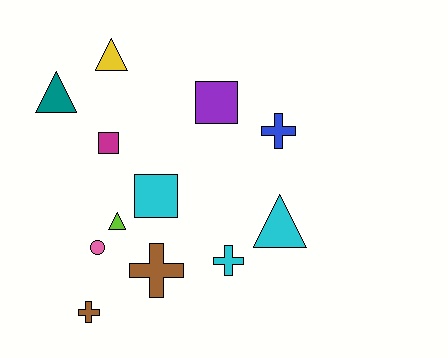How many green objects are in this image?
There are no green objects.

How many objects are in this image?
There are 12 objects.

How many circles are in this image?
There is 1 circle.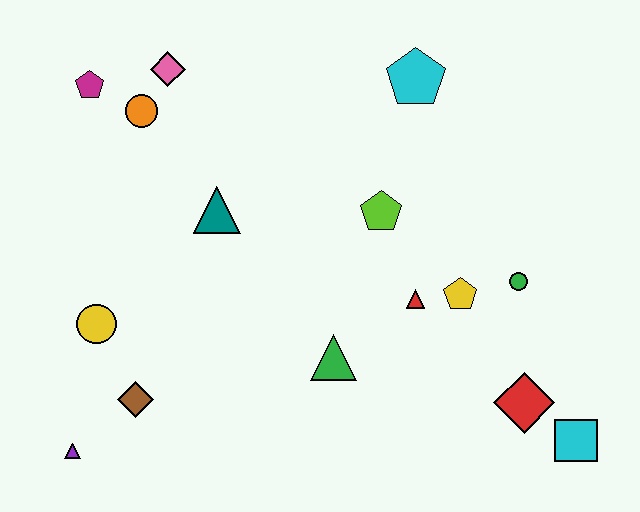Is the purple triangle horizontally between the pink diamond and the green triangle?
No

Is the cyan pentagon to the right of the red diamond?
No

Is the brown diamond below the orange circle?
Yes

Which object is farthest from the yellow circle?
The cyan square is farthest from the yellow circle.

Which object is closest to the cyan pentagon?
The lime pentagon is closest to the cyan pentagon.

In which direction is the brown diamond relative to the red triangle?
The brown diamond is to the left of the red triangle.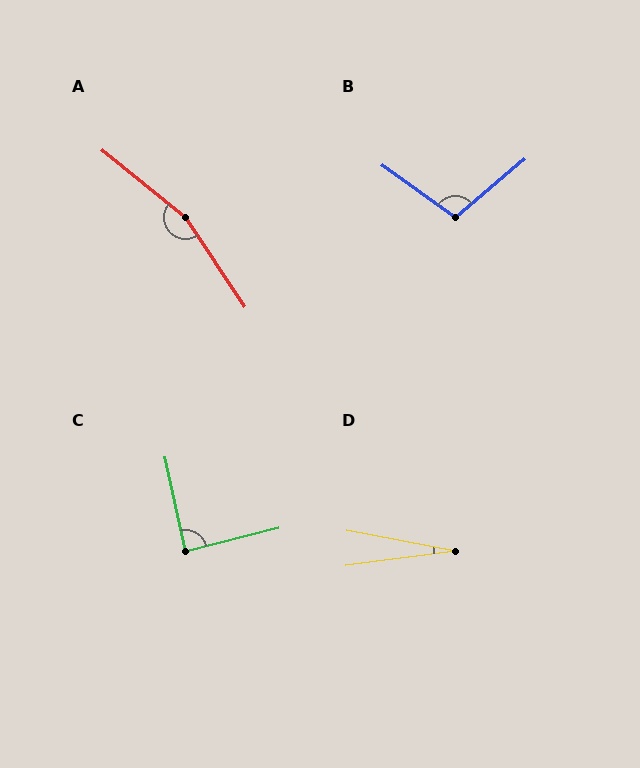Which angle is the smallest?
D, at approximately 18 degrees.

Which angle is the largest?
A, at approximately 163 degrees.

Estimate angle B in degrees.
Approximately 104 degrees.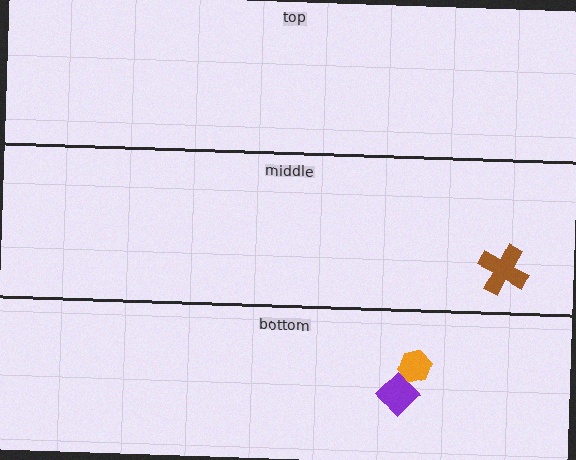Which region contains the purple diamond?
The bottom region.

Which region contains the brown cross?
The middle region.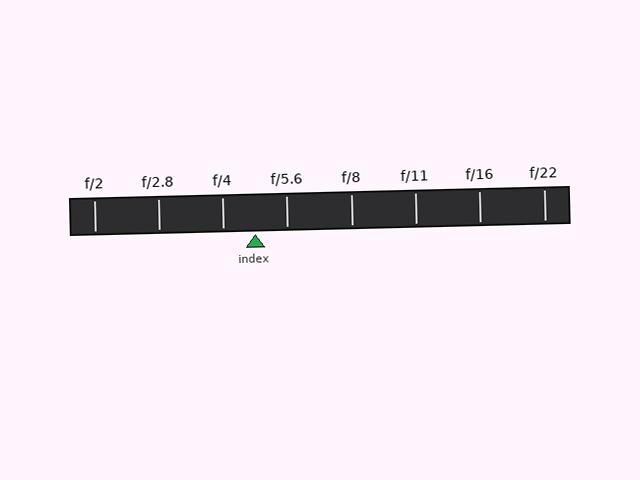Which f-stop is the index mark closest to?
The index mark is closest to f/5.6.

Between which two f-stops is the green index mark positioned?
The index mark is between f/4 and f/5.6.